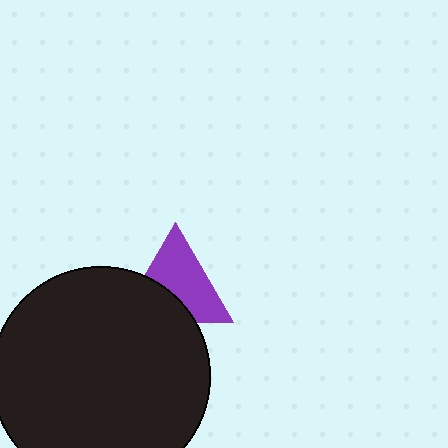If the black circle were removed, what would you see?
You would see the complete purple triangle.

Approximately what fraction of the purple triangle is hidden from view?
Roughly 38% of the purple triangle is hidden behind the black circle.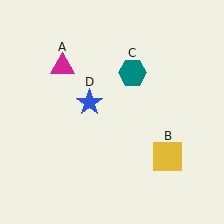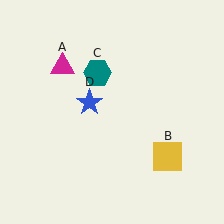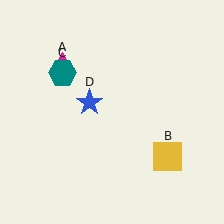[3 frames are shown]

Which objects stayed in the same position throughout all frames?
Magenta triangle (object A) and yellow square (object B) and blue star (object D) remained stationary.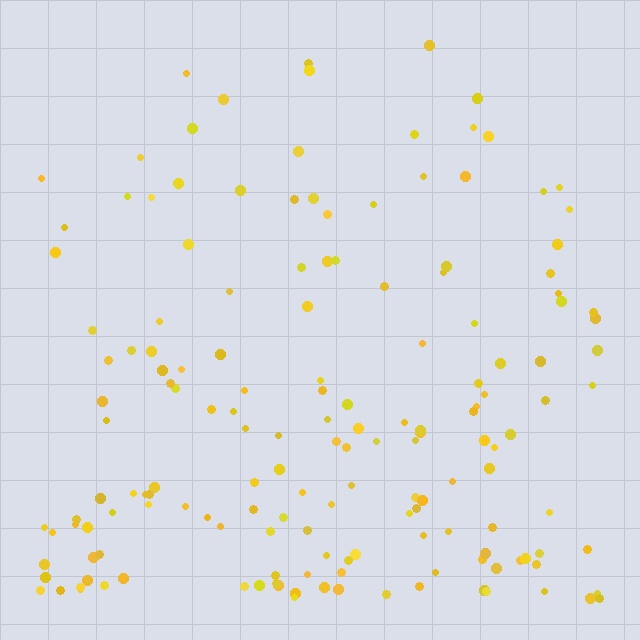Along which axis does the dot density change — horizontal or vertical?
Vertical.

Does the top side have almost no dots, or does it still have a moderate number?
Still a moderate number, just noticeably fewer than the bottom.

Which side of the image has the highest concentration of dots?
The bottom.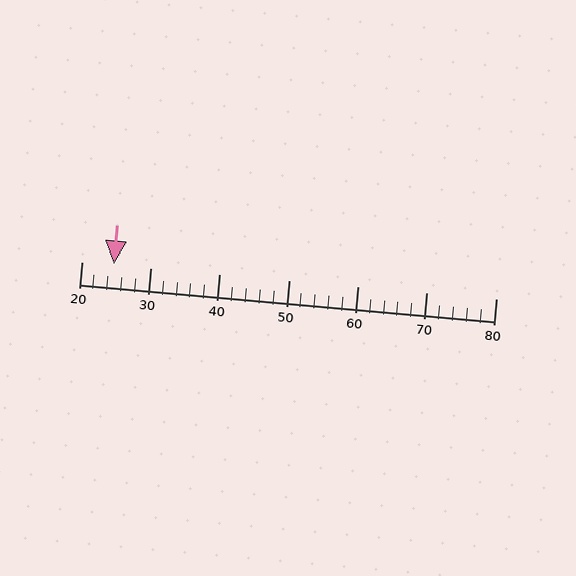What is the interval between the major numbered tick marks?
The major tick marks are spaced 10 units apart.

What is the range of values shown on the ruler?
The ruler shows values from 20 to 80.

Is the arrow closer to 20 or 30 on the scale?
The arrow is closer to 20.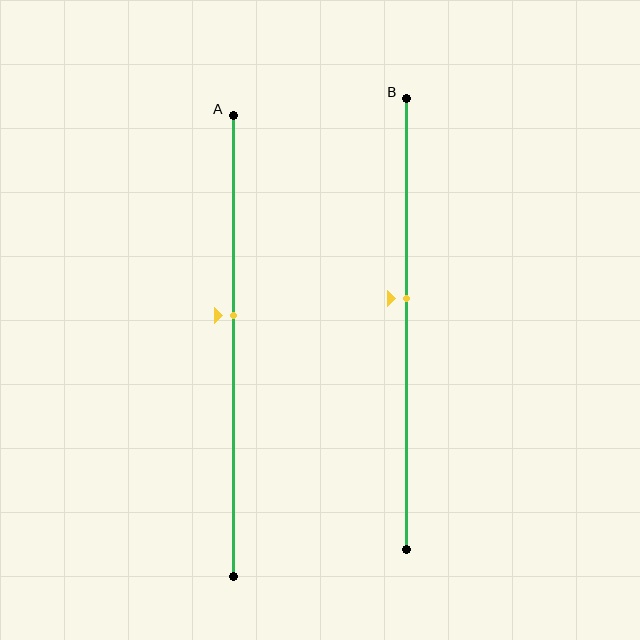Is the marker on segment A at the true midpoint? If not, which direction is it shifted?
No, the marker on segment A is shifted upward by about 7% of the segment length.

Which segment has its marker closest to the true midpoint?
Segment B has its marker closest to the true midpoint.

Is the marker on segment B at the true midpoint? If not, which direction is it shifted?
No, the marker on segment B is shifted upward by about 6% of the segment length.